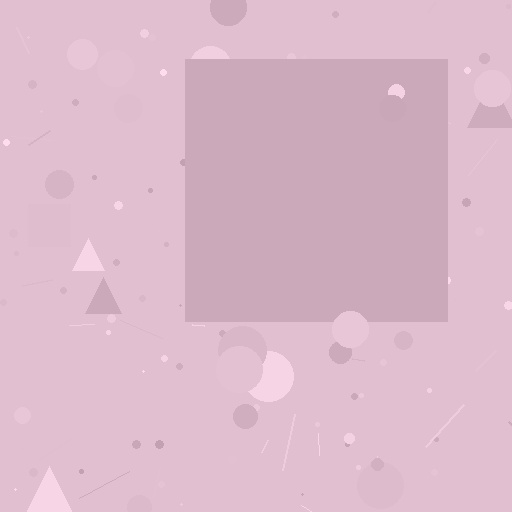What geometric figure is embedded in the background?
A square is embedded in the background.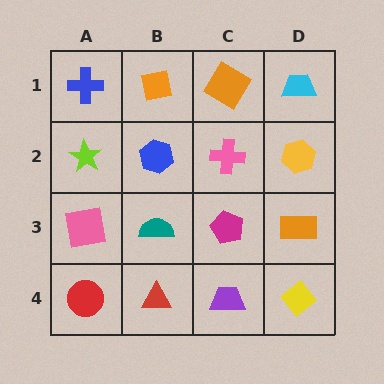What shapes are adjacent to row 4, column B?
A teal semicircle (row 3, column B), a red circle (row 4, column A), a purple trapezoid (row 4, column C).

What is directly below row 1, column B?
A blue hexagon.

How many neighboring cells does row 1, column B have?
3.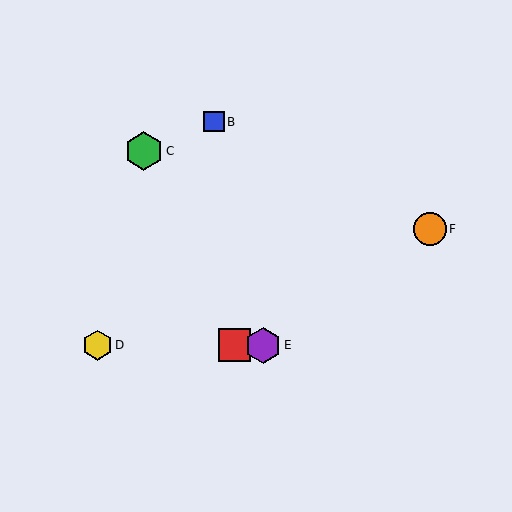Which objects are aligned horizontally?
Objects A, D, E are aligned horizontally.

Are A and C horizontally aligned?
No, A is at y≈345 and C is at y≈151.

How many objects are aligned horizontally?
3 objects (A, D, E) are aligned horizontally.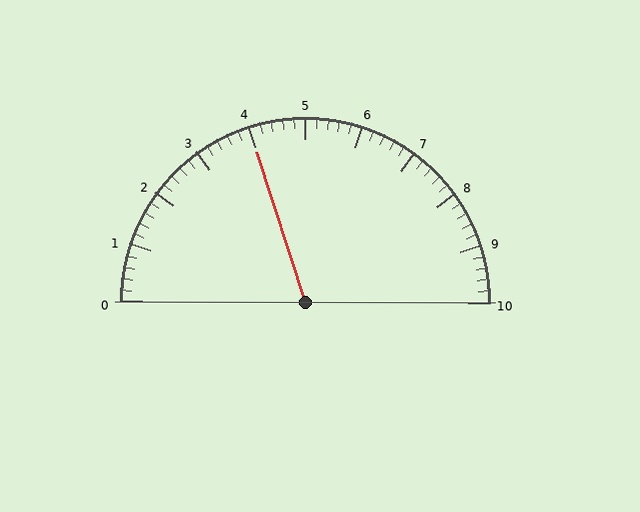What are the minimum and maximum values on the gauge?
The gauge ranges from 0 to 10.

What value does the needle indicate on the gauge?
The needle indicates approximately 4.0.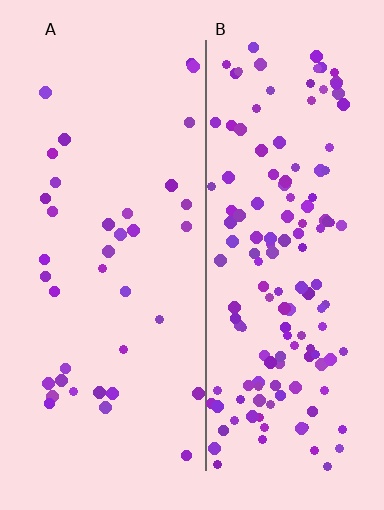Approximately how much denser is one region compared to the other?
Approximately 3.9× — region B over region A.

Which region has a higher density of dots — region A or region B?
B (the right).